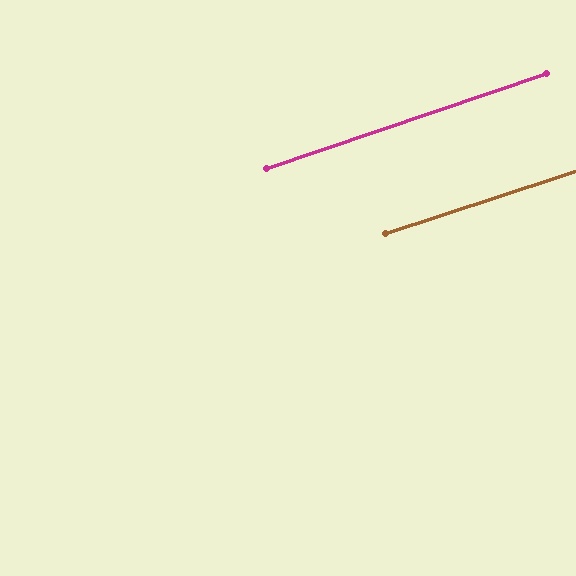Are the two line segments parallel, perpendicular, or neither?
Parallel — their directions differ by only 0.5°.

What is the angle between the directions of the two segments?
Approximately 1 degree.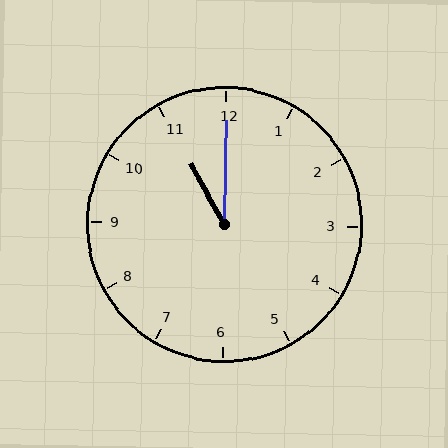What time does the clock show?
11:00.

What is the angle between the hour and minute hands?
Approximately 30 degrees.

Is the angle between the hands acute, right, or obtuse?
It is acute.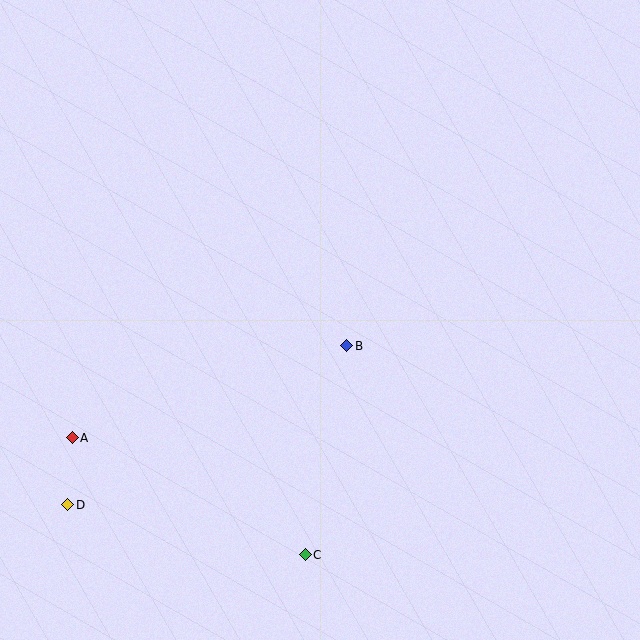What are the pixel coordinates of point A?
Point A is at (72, 438).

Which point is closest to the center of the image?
Point B at (347, 346) is closest to the center.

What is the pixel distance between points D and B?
The distance between D and B is 321 pixels.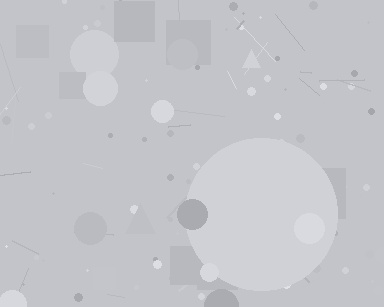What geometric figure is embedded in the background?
A circle is embedded in the background.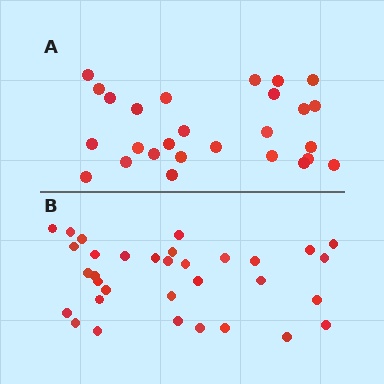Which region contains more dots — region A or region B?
Region B (the bottom region) has more dots.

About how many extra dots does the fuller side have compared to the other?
Region B has about 6 more dots than region A.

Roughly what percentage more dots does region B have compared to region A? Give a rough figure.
About 20% more.